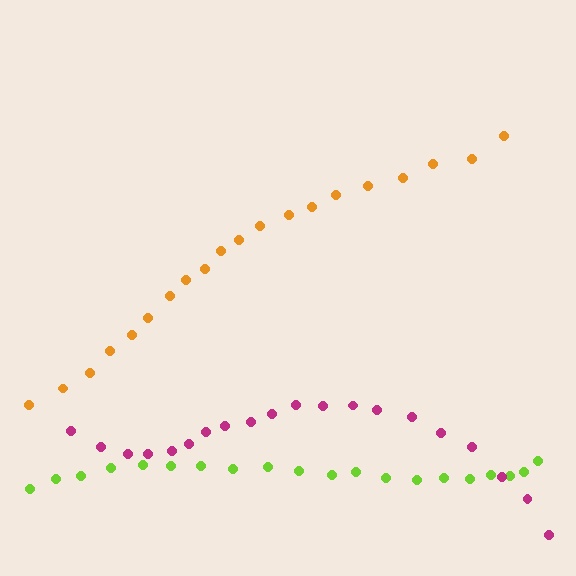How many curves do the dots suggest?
There are 3 distinct paths.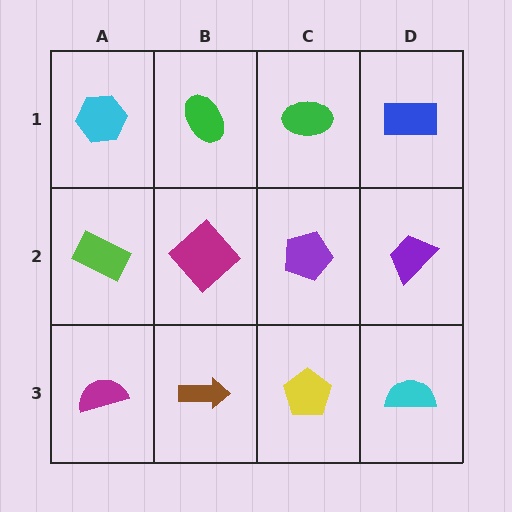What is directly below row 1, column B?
A magenta diamond.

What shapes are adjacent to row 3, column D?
A purple trapezoid (row 2, column D), a yellow pentagon (row 3, column C).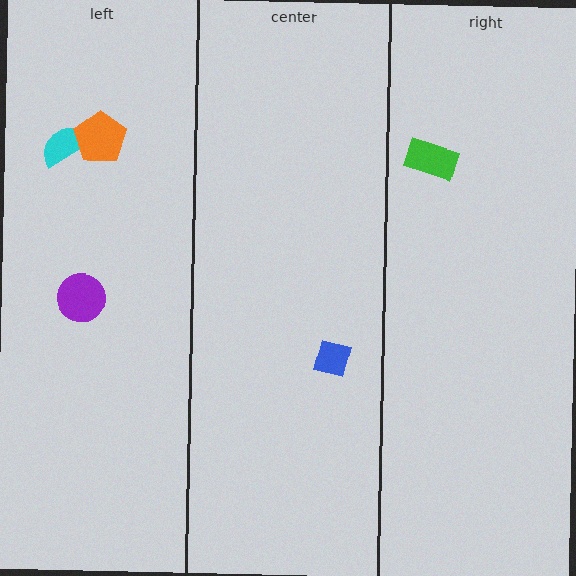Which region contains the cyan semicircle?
The left region.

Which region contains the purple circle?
The left region.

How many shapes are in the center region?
1.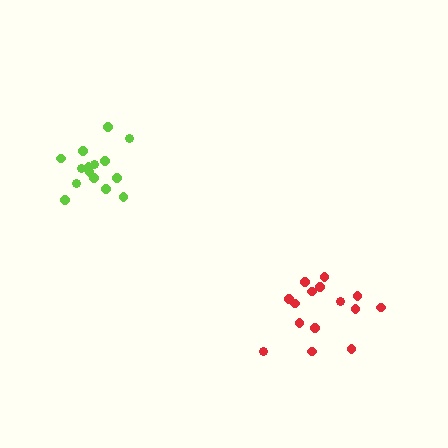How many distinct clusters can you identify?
There are 2 distinct clusters.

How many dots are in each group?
Group 1: 15 dots, Group 2: 15 dots (30 total).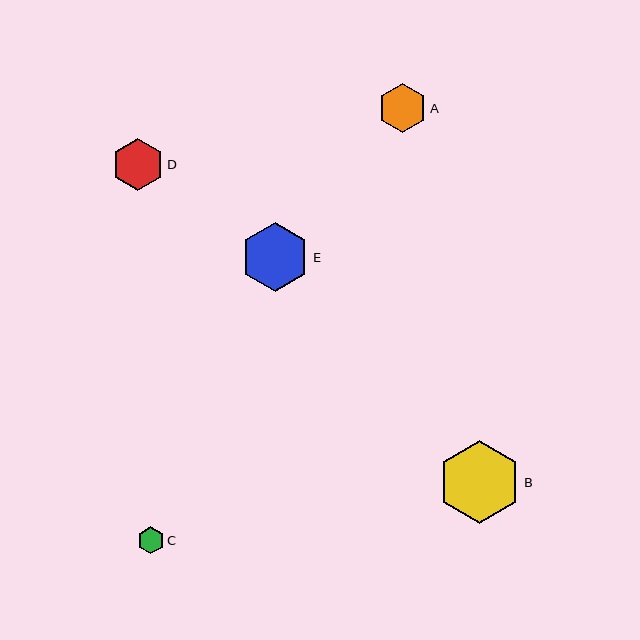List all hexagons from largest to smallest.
From largest to smallest: B, E, D, A, C.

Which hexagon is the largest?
Hexagon B is the largest with a size of approximately 83 pixels.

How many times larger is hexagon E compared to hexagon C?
Hexagon E is approximately 2.6 times the size of hexagon C.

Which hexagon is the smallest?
Hexagon C is the smallest with a size of approximately 27 pixels.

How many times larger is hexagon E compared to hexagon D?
Hexagon E is approximately 1.3 times the size of hexagon D.